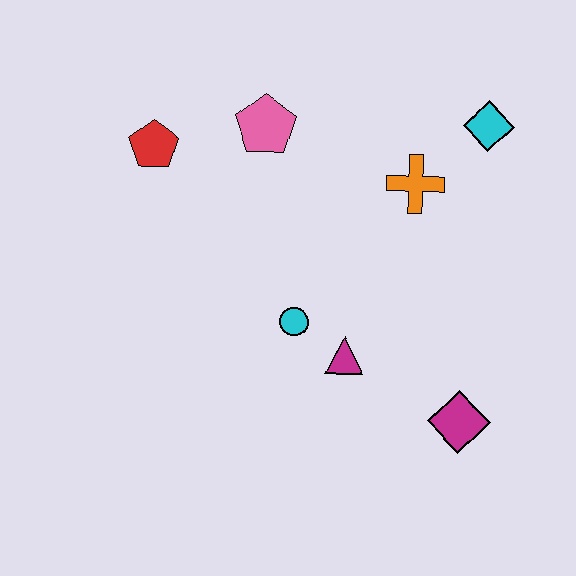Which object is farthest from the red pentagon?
The magenta diamond is farthest from the red pentagon.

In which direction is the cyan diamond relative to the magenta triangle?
The cyan diamond is above the magenta triangle.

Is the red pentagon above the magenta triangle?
Yes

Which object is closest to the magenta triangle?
The cyan circle is closest to the magenta triangle.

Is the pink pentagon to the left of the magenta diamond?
Yes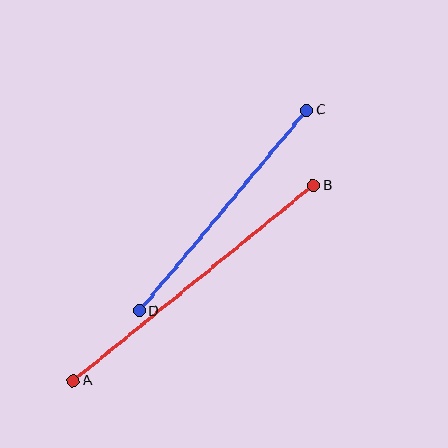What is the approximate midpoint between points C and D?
The midpoint is at approximately (223, 211) pixels.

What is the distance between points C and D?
The distance is approximately 261 pixels.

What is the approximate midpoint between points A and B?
The midpoint is at approximately (194, 283) pixels.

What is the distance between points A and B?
The distance is approximately 310 pixels.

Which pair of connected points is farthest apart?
Points A and B are farthest apart.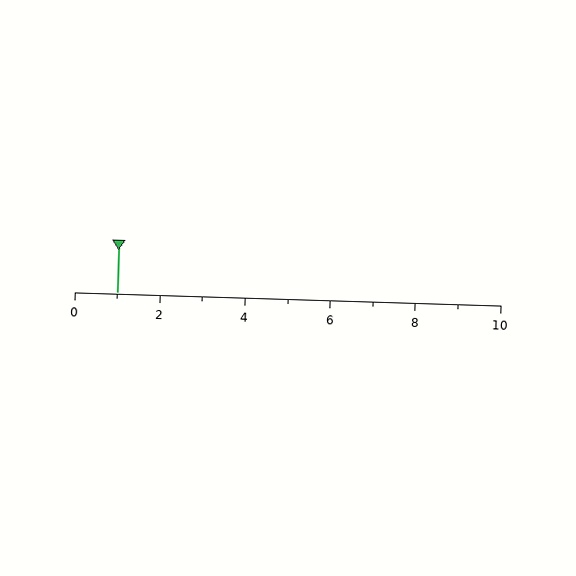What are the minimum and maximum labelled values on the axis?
The axis runs from 0 to 10.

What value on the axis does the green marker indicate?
The marker indicates approximately 1.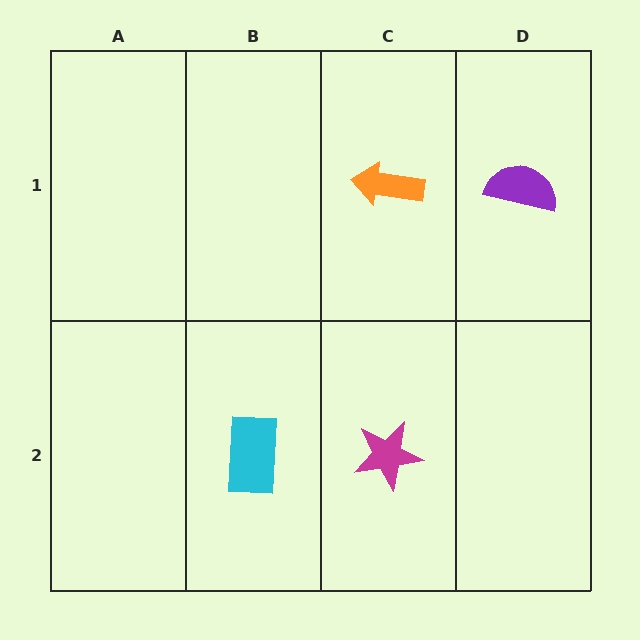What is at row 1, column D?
A purple semicircle.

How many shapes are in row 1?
2 shapes.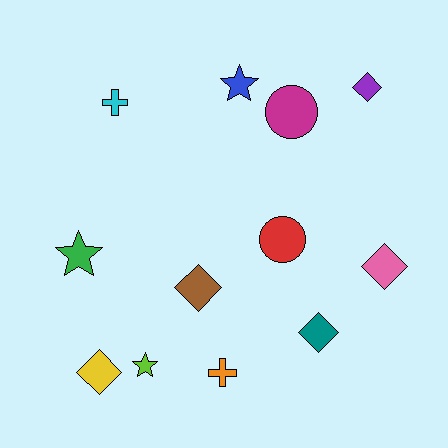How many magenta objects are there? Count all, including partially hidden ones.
There is 1 magenta object.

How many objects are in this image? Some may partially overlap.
There are 12 objects.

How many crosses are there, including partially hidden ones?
There are 2 crosses.